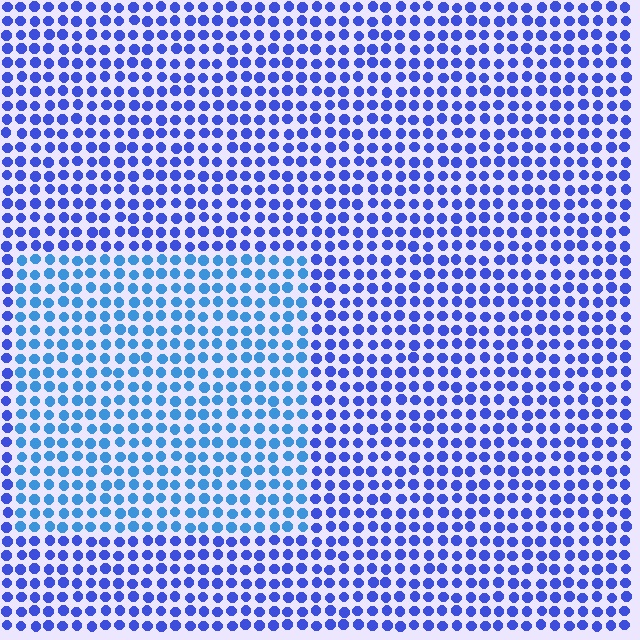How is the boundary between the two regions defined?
The boundary is defined purely by a slight shift in hue (about 27 degrees). Spacing, size, and orientation are identical on both sides.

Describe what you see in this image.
The image is filled with small blue elements in a uniform arrangement. A rectangle-shaped region is visible where the elements are tinted to a slightly different hue, forming a subtle color boundary.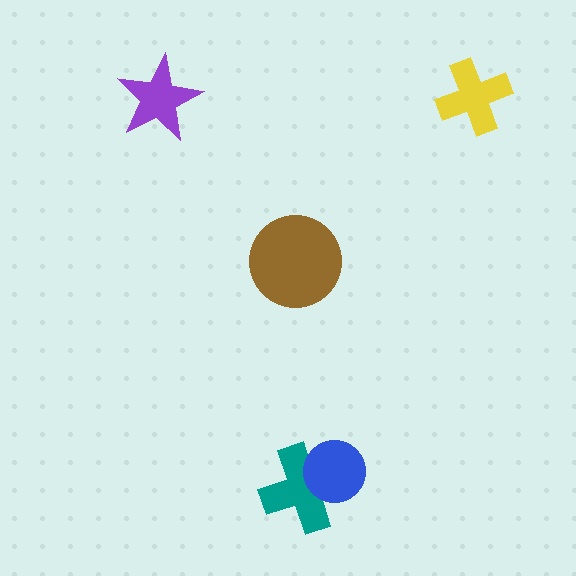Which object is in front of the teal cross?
The blue circle is in front of the teal cross.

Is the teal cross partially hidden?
Yes, it is partially covered by another shape.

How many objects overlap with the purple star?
0 objects overlap with the purple star.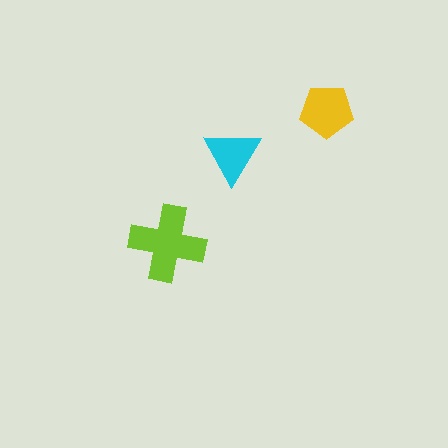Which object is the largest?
The lime cross.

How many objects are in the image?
There are 3 objects in the image.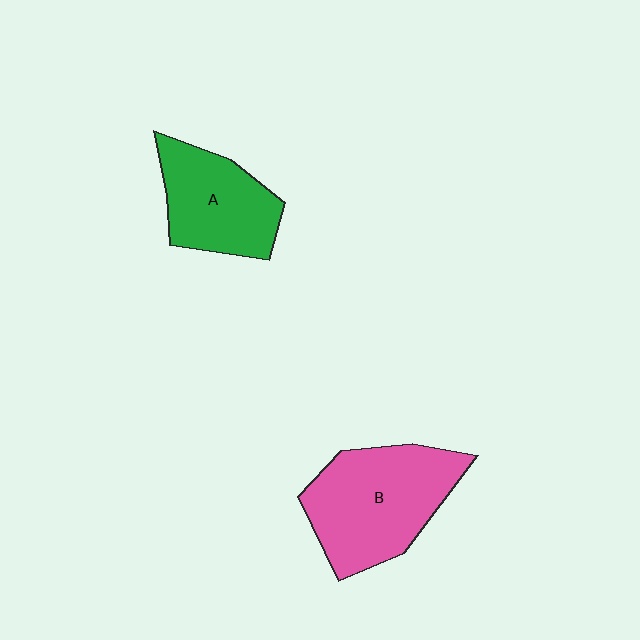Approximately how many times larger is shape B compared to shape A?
Approximately 1.4 times.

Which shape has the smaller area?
Shape A (green).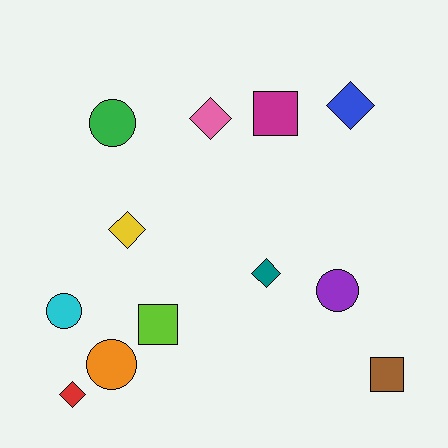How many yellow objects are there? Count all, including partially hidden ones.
There is 1 yellow object.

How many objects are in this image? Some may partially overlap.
There are 12 objects.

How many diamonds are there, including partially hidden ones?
There are 5 diamonds.